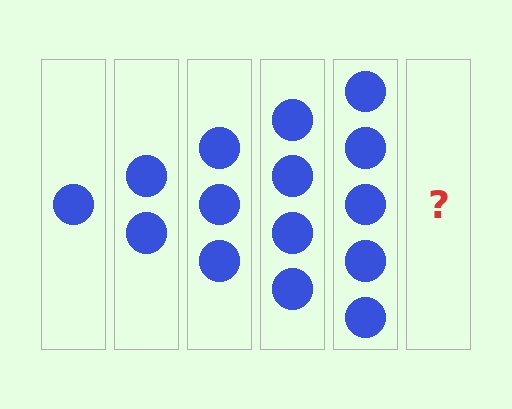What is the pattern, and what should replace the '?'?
The pattern is that each step adds one more circle. The '?' should be 6 circles.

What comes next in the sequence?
The next element should be 6 circles.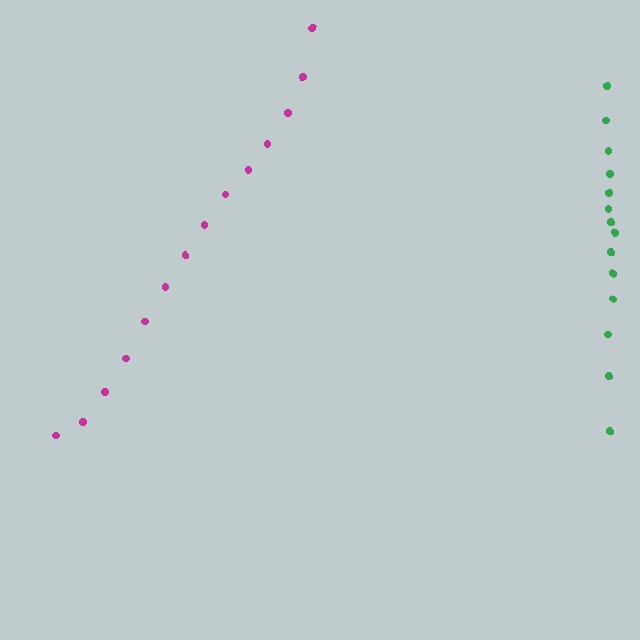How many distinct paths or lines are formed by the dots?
There are 2 distinct paths.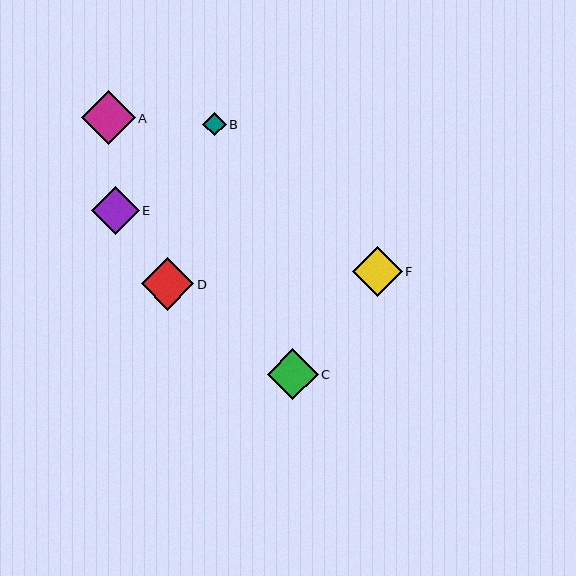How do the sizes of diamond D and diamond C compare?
Diamond D and diamond C are approximately the same size.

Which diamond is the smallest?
Diamond B is the smallest with a size of approximately 23 pixels.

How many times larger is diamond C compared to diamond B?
Diamond C is approximately 2.2 times the size of diamond B.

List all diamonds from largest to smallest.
From largest to smallest: A, D, C, F, E, B.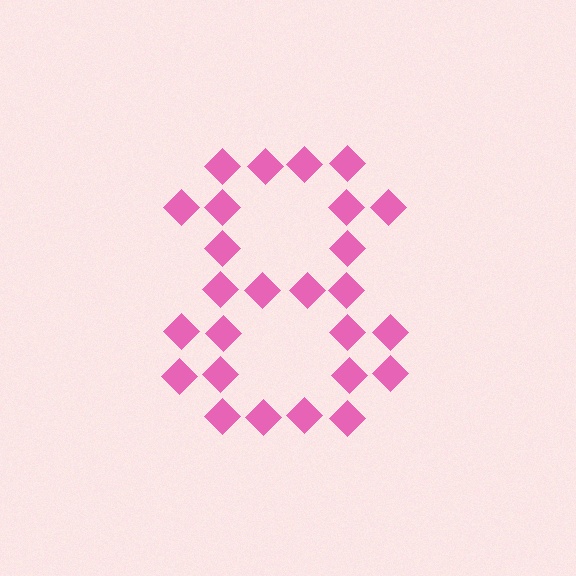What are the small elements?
The small elements are diamonds.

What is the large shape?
The large shape is the digit 8.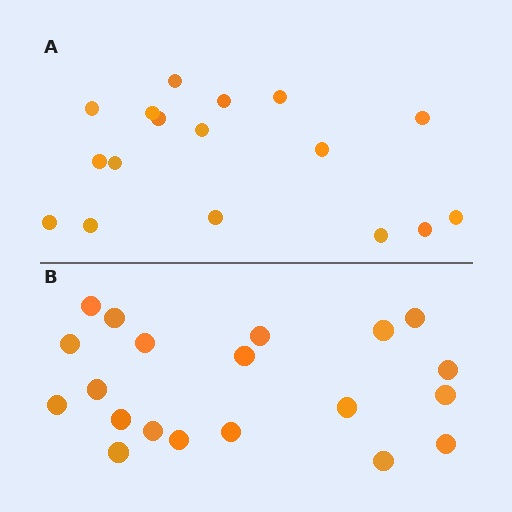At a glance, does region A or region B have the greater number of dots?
Region B (the bottom region) has more dots.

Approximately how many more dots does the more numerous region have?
Region B has just a few more — roughly 2 or 3 more dots than region A.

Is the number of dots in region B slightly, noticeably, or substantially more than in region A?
Region B has only slightly more — the two regions are fairly close. The ratio is roughly 1.2 to 1.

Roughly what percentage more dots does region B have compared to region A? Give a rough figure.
About 20% more.